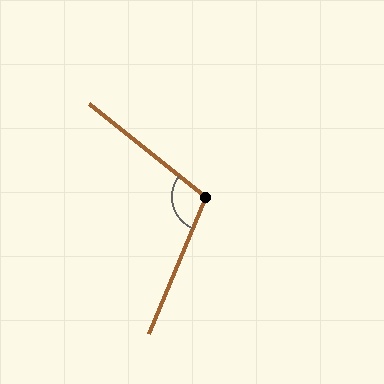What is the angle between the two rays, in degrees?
Approximately 106 degrees.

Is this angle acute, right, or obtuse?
It is obtuse.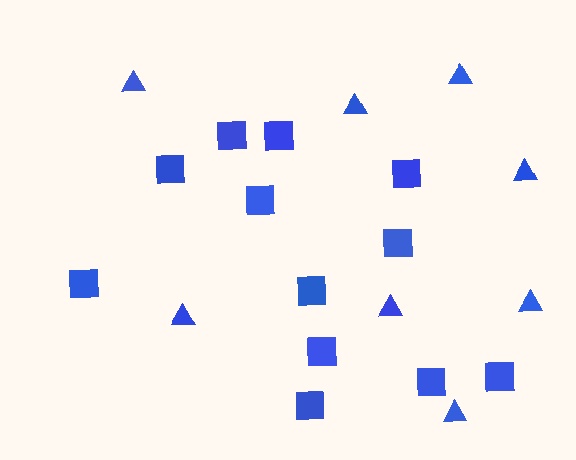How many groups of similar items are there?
There are 2 groups: one group of squares (12) and one group of triangles (8).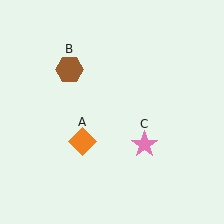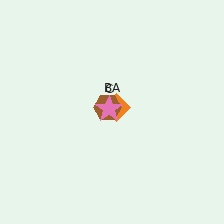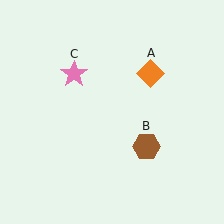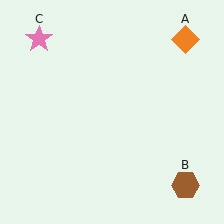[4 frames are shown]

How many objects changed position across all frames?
3 objects changed position: orange diamond (object A), brown hexagon (object B), pink star (object C).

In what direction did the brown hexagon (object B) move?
The brown hexagon (object B) moved down and to the right.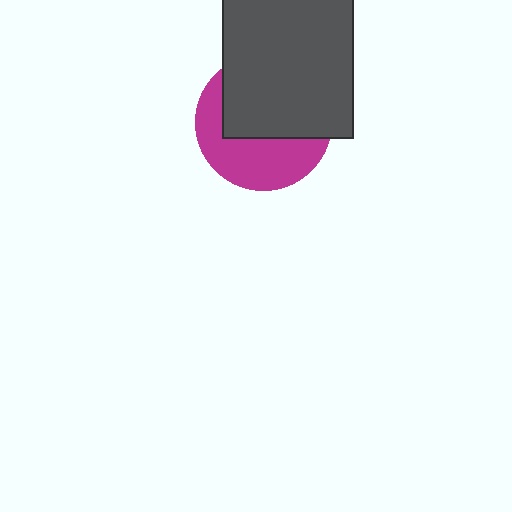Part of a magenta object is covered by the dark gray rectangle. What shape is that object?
It is a circle.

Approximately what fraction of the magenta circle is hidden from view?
Roughly 56% of the magenta circle is hidden behind the dark gray rectangle.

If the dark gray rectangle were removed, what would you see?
You would see the complete magenta circle.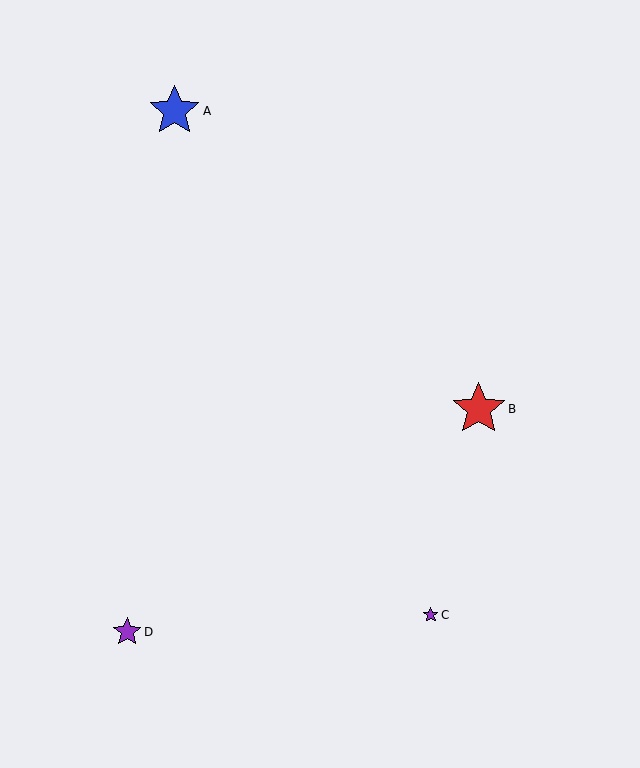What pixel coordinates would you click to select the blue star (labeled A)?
Click at (175, 111) to select the blue star A.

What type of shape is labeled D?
Shape D is a purple star.